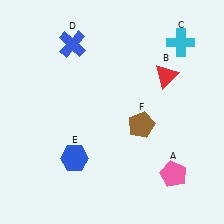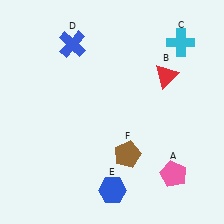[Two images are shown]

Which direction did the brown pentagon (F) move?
The brown pentagon (F) moved down.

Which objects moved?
The objects that moved are: the blue hexagon (E), the brown pentagon (F).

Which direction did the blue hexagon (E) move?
The blue hexagon (E) moved right.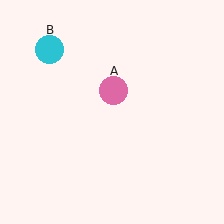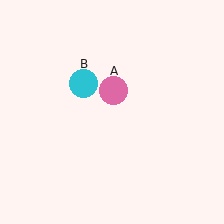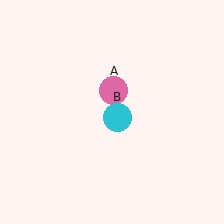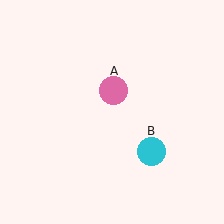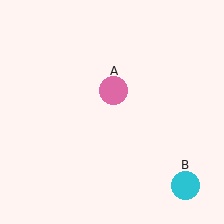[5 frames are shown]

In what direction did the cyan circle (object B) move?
The cyan circle (object B) moved down and to the right.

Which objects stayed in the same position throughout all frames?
Pink circle (object A) remained stationary.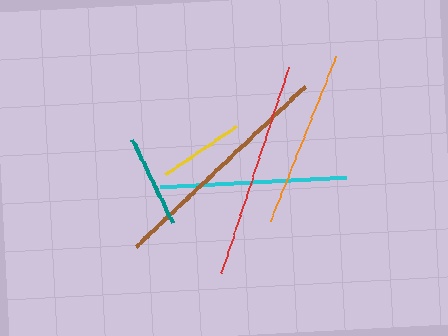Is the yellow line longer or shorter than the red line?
The red line is longer than the yellow line.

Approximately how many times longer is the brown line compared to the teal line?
The brown line is approximately 2.5 times the length of the teal line.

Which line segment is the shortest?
The yellow line is the shortest at approximately 85 pixels.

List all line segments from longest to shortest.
From longest to shortest: brown, red, cyan, orange, teal, yellow.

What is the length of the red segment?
The red segment is approximately 216 pixels long.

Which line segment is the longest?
The brown line is the longest at approximately 233 pixels.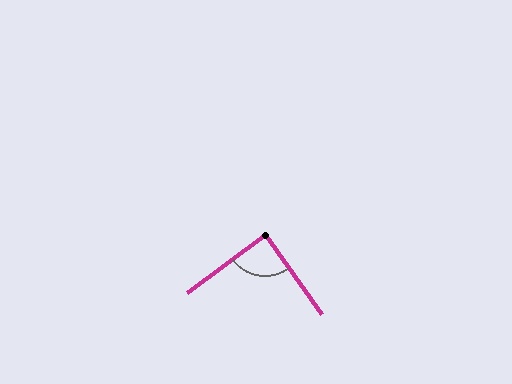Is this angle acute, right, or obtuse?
It is approximately a right angle.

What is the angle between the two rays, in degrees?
Approximately 89 degrees.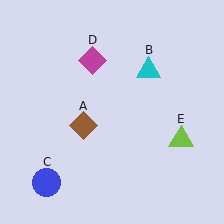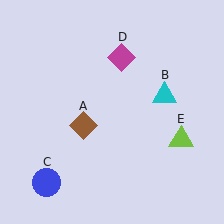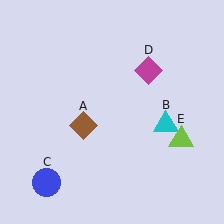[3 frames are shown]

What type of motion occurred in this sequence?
The cyan triangle (object B), magenta diamond (object D) rotated clockwise around the center of the scene.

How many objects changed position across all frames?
2 objects changed position: cyan triangle (object B), magenta diamond (object D).